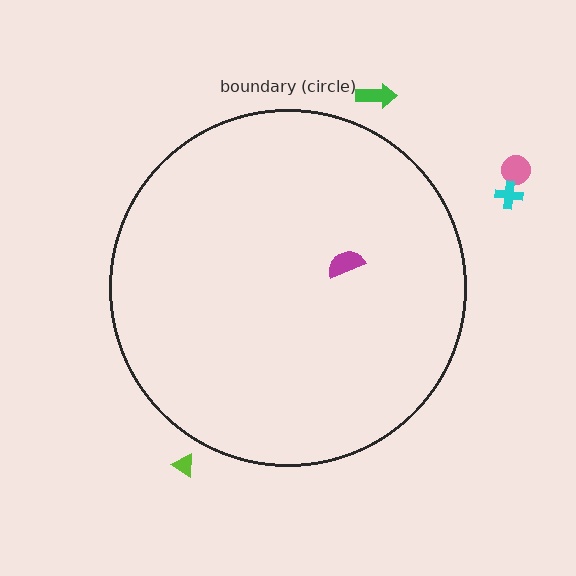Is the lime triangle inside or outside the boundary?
Outside.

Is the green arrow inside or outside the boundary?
Outside.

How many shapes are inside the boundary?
1 inside, 4 outside.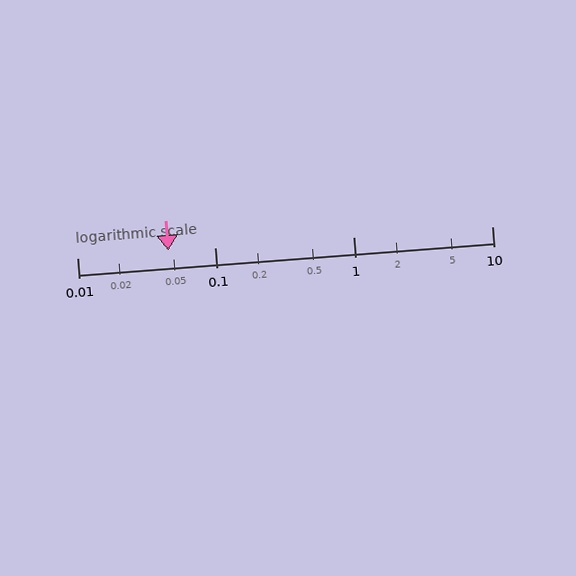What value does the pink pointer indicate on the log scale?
The pointer indicates approximately 0.046.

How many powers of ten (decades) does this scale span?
The scale spans 3 decades, from 0.01 to 10.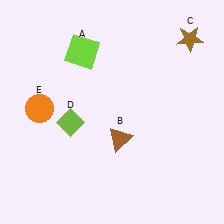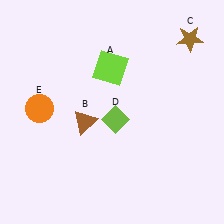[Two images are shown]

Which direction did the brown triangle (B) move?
The brown triangle (B) moved left.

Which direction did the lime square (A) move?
The lime square (A) moved right.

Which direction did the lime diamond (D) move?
The lime diamond (D) moved right.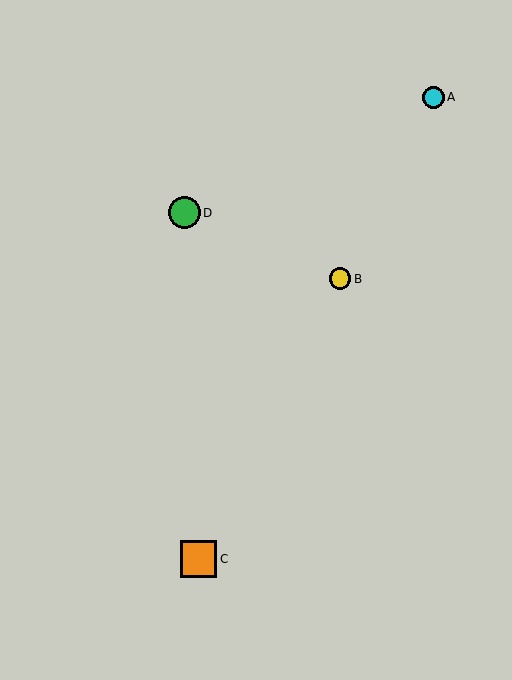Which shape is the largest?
The orange square (labeled C) is the largest.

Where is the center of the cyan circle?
The center of the cyan circle is at (433, 97).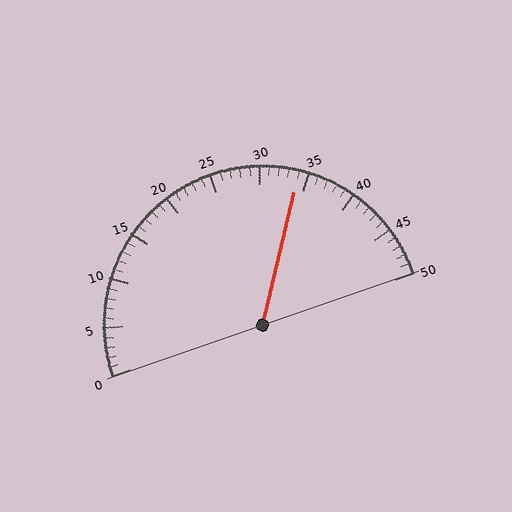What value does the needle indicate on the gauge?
The needle indicates approximately 34.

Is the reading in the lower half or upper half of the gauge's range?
The reading is in the upper half of the range (0 to 50).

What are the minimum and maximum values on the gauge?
The gauge ranges from 0 to 50.